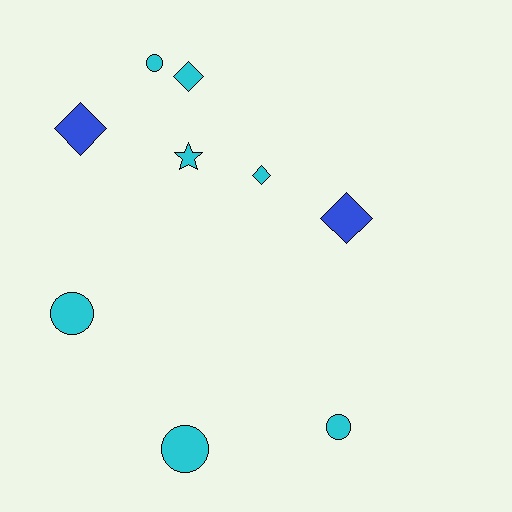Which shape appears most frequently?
Circle, with 4 objects.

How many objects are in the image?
There are 9 objects.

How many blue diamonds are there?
There are 2 blue diamonds.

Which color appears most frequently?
Cyan, with 7 objects.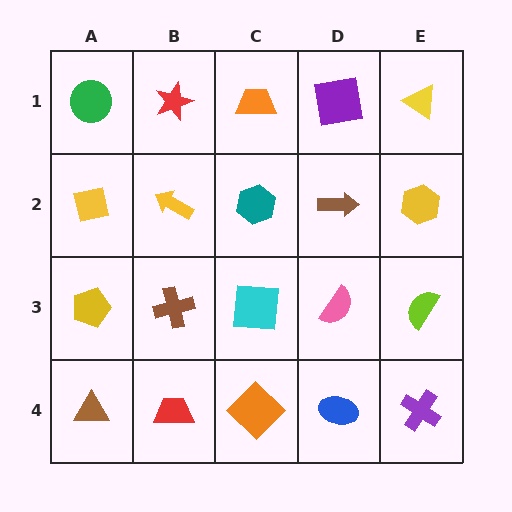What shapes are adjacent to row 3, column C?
A teal hexagon (row 2, column C), an orange diamond (row 4, column C), a brown cross (row 3, column B), a pink semicircle (row 3, column D).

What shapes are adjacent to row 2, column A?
A green circle (row 1, column A), a yellow pentagon (row 3, column A), a yellow arrow (row 2, column B).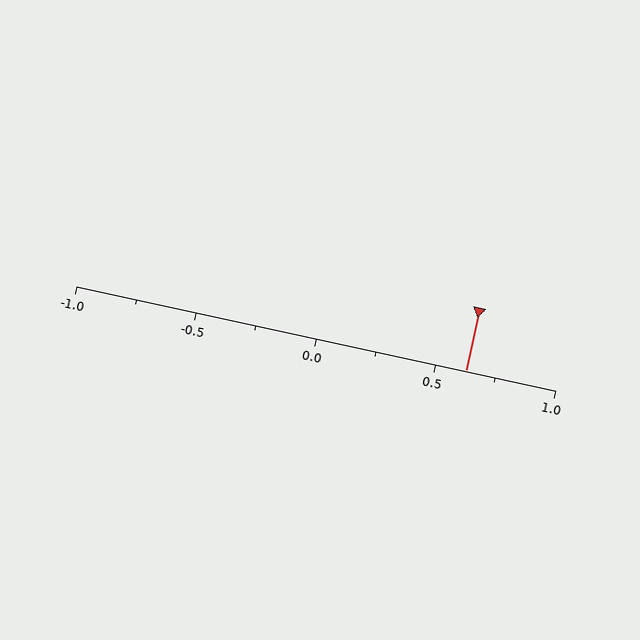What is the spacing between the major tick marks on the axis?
The major ticks are spaced 0.5 apart.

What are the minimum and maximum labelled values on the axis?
The axis runs from -1.0 to 1.0.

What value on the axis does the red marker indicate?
The marker indicates approximately 0.62.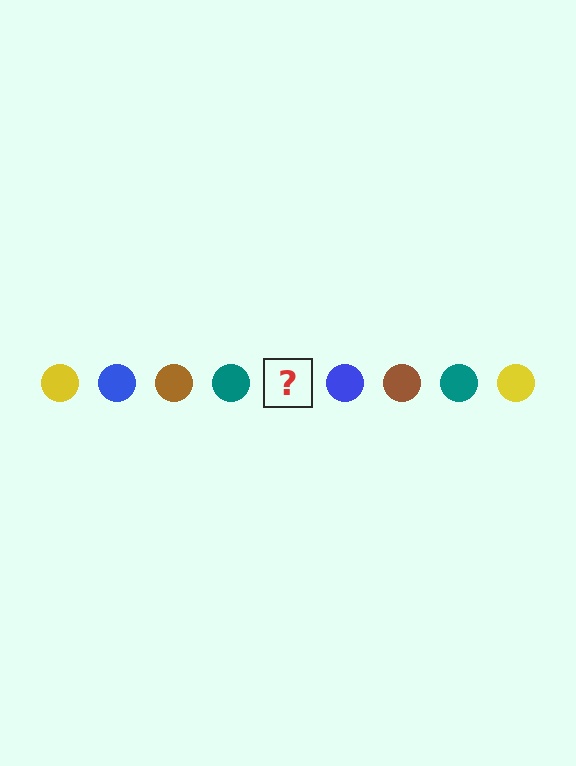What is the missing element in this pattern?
The missing element is a yellow circle.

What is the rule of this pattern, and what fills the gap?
The rule is that the pattern cycles through yellow, blue, brown, teal circles. The gap should be filled with a yellow circle.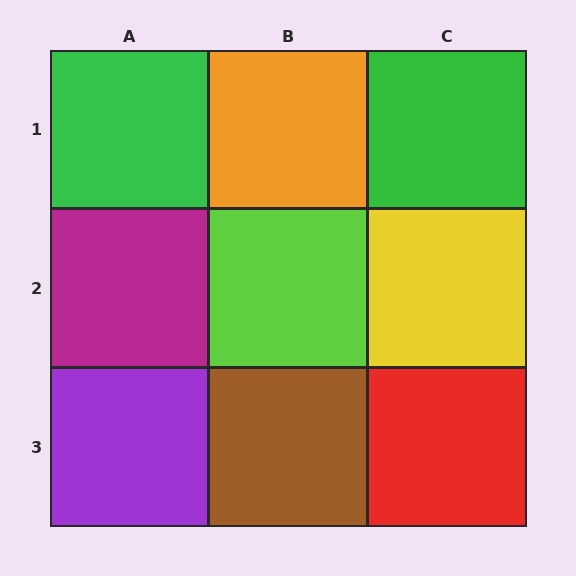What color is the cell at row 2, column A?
Magenta.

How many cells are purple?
1 cell is purple.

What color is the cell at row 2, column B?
Lime.